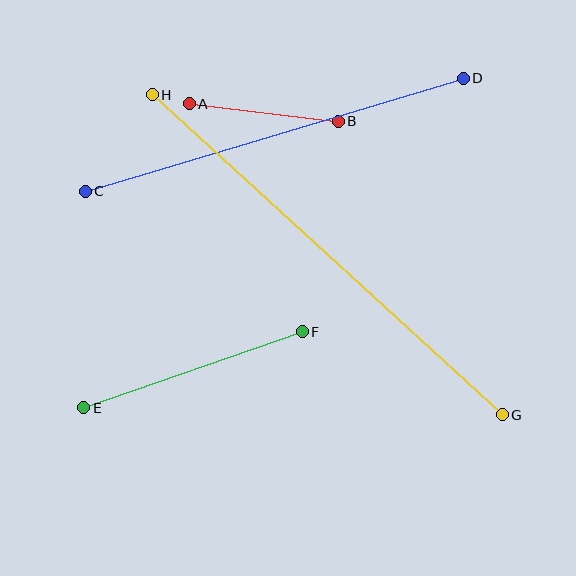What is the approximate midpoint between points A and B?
The midpoint is at approximately (264, 112) pixels.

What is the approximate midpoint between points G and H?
The midpoint is at approximately (327, 255) pixels.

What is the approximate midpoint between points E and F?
The midpoint is at approximately (193, 370) pixels.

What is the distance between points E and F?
The distance is approximately 231 pixels.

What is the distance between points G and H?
The distance is approximately 474 pixels.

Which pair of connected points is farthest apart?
Points G and H are farthest apart.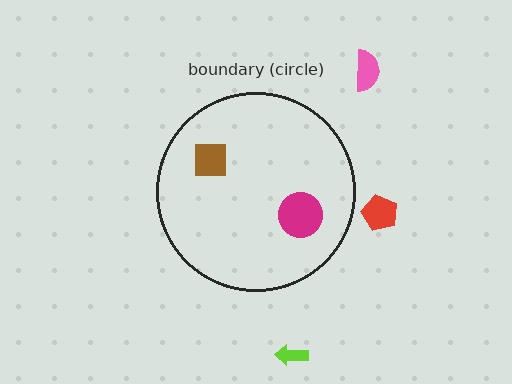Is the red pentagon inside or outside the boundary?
Outside.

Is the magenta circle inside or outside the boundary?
Inside.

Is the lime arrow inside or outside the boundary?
Outside.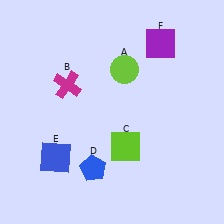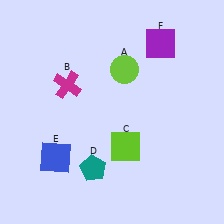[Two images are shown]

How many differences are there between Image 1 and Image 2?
There is 1 difference between the two images.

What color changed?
The pentagon (D) changed from blue in Image 1 to teal in Image 2.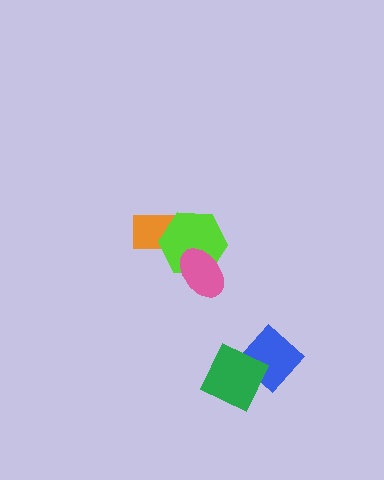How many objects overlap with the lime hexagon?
2 objects overlap with the lime hexagon.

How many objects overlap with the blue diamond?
1 object overlaps with the blue diamond.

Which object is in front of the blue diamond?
The green diamond is in front of the blue diamond.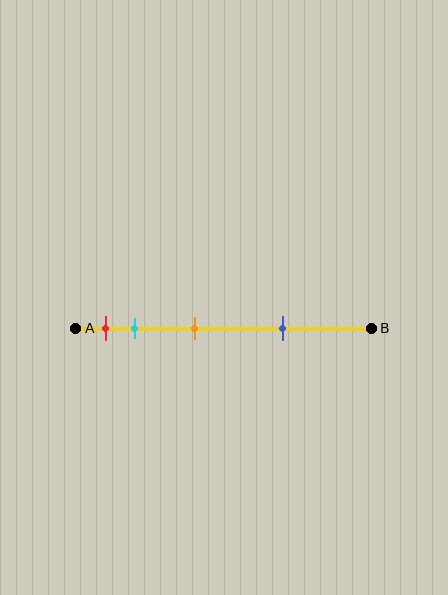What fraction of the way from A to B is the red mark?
The red mark is approximately 10% (0.1) of the way from A to B.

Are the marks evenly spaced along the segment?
No, the marks are not evenly spaced.